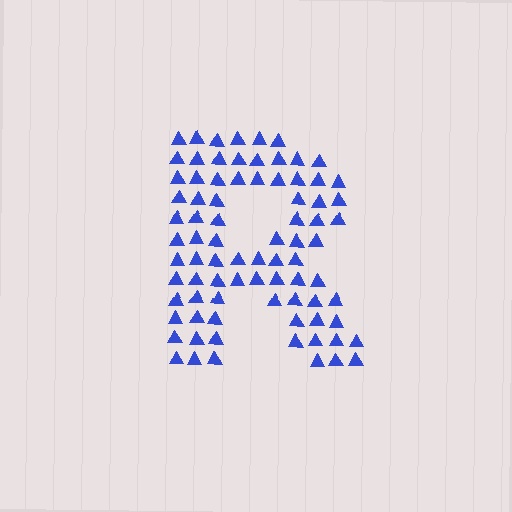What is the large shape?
The large shape is the letter R.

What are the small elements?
The small elements are triangles.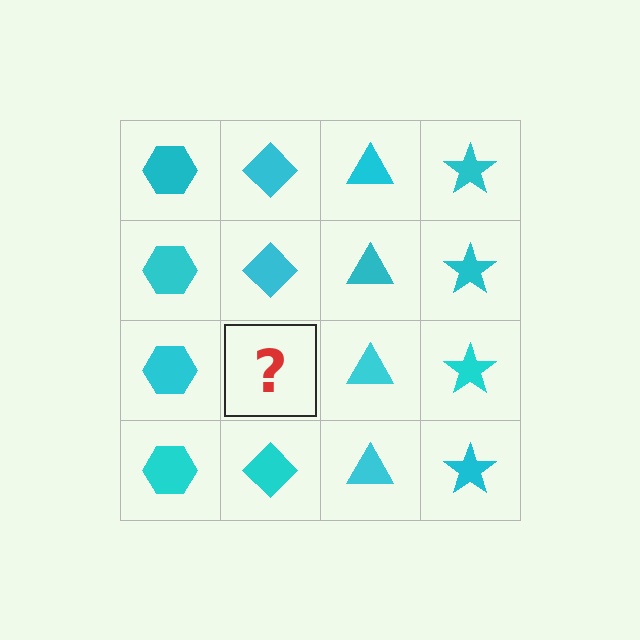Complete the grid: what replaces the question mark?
The question mark should be replaced with a cyan diamond.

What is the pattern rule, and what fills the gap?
The rule is that each column has a consistent shape. The gap should be filled with a cyan diamond.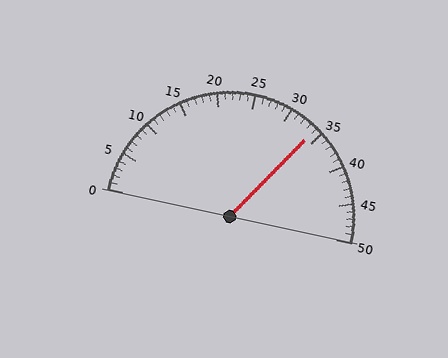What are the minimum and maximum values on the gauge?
The gauge ranges from 0 to 50.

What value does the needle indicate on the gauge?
The needle indicates approximately 34.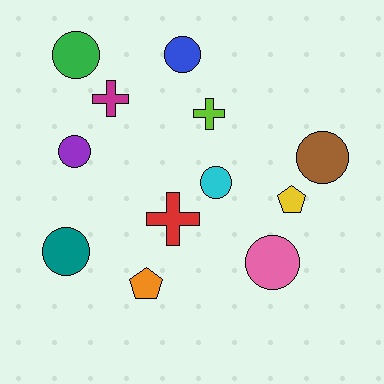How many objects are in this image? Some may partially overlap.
There are 12 objects.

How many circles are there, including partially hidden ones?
There are 7 circles.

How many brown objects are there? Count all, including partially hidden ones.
There is 1 brown object.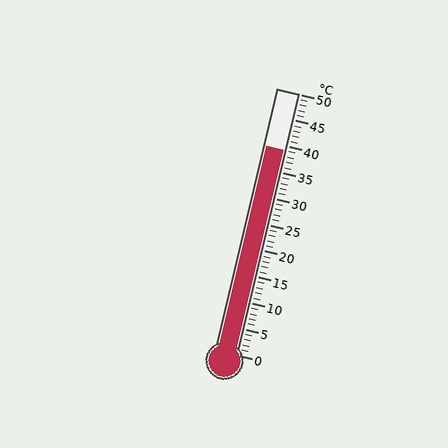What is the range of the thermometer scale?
The thermometer scale ranges from 0°C to 50°C.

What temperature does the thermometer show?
The thermometer shows approximately 39°C.